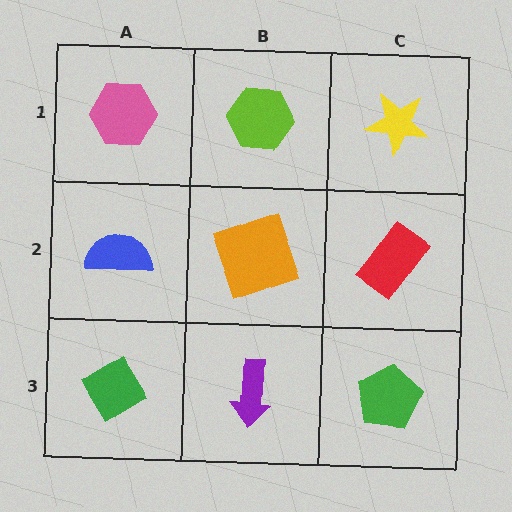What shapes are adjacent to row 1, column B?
An orange square (row 2, column B), a pink hexagon (row 1, column A), a yellow star (row 1, column C).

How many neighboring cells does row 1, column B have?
3.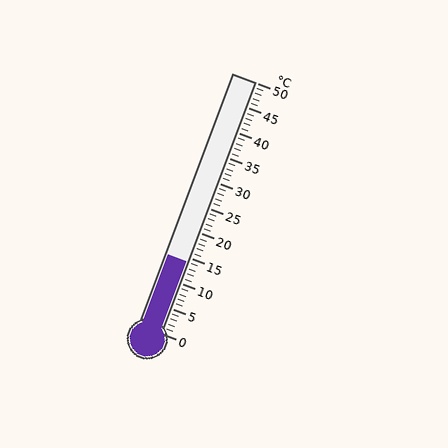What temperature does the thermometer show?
The thermometer shows approximately 14°C.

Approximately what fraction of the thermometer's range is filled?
The thermometer is filled to approximately 30% of its range.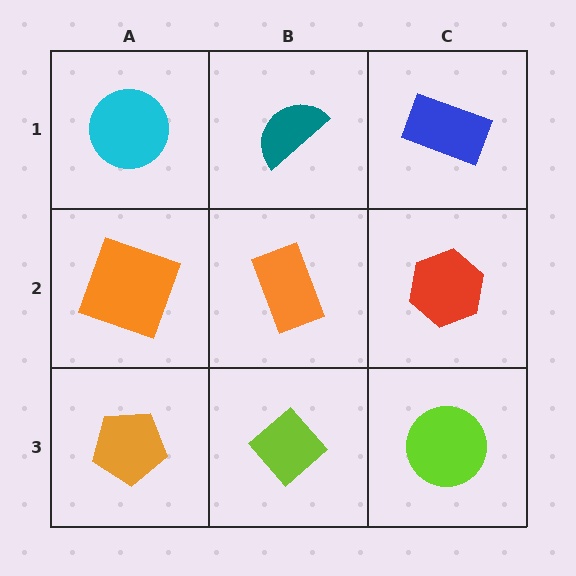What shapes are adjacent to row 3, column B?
An orange rectangle (row 2, column B), an orange pentagon (row 3, column A), a lime circle (row 3, column C).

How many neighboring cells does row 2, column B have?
4.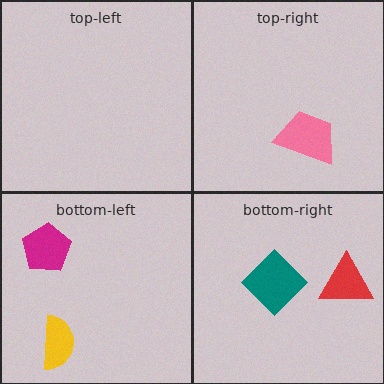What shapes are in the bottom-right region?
The teal diamond, the red triangle.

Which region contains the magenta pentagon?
The bottom-left region.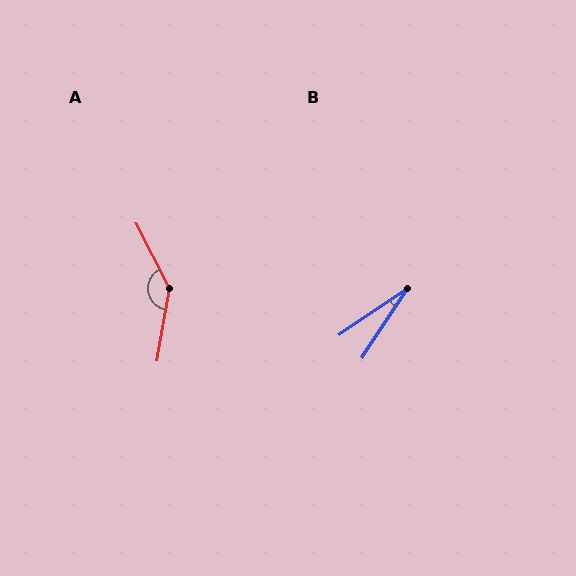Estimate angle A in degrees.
Approximately 143 degrees.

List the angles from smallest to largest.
B (23°), A (143°).